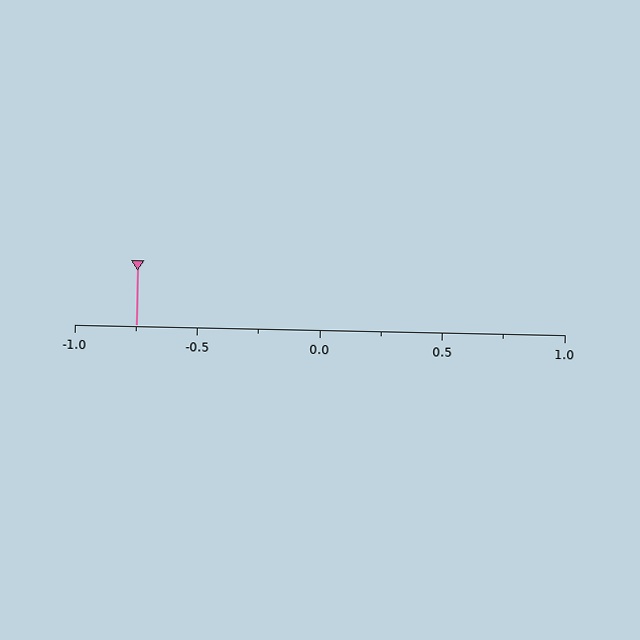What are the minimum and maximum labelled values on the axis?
The axis runs from -1.0 to 1.0.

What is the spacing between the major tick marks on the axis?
The major ticks are spaced 0.5 apart.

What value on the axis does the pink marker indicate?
The marker indicates approximately -0.75.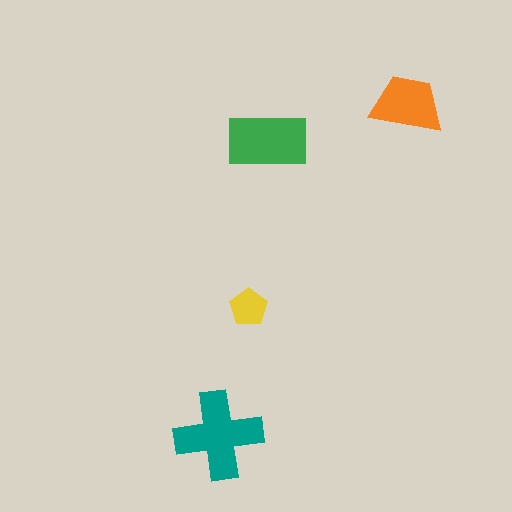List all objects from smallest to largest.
The yellow pentagon, the orange trapezoid, the green rectangle, the teal cross.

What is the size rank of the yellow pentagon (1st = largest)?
4th.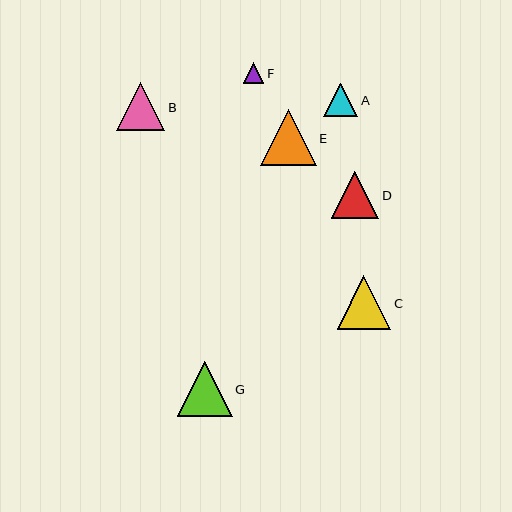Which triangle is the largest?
Triangle E is the largest with a size of approximately 56 pixels.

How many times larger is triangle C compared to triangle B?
Triangle C is approximately 1.1 times the size of triangle B.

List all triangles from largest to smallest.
From largest to smallest: E, G, C, B, D, A, F.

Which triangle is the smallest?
Triangle F is the smallest with a size of approximately 21 pixels.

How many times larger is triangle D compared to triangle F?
Triangle D is approximately 2.3 times the size of triangle F.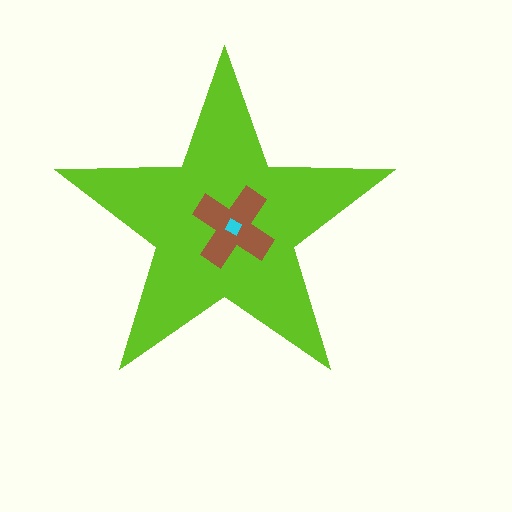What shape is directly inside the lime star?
The brown cross.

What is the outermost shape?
The lime star.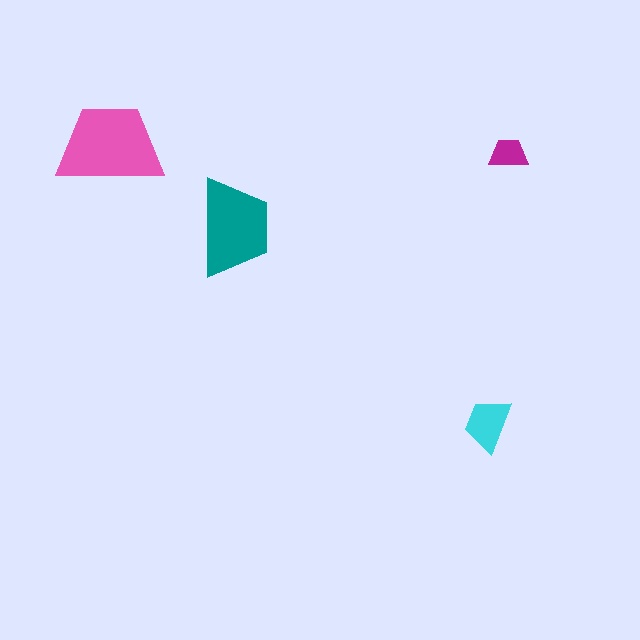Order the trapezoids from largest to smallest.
the pink one, the teal one, the cyan one, the magenta one.